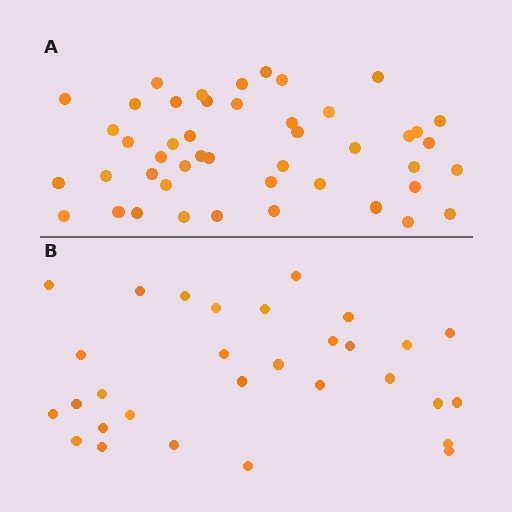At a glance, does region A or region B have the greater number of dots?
Region A (the top region) has more dots.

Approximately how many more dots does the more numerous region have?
Region A has approximately 15 more dots than region B.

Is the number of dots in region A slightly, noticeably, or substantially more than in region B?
Region A has substantially more. The ratio is roughly 1.5 to 1.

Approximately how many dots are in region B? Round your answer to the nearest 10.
About 30 dots.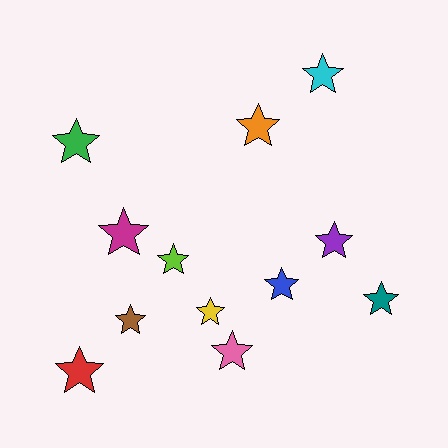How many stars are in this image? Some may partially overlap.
There are 12 stars.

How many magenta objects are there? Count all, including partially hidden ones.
There is 1 magenta object.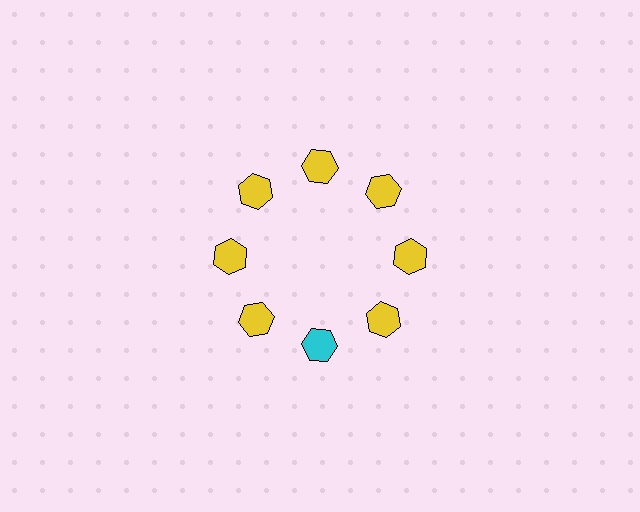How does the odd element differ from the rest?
It has a different color: cyan instead of yellow.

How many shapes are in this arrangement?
There are 8 shapes arranged in a ring pattern.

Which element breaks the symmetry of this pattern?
The cyan hexagon at roughly the 6 o'clock position breaks the symmetry. All other shapes are yellow hexagons.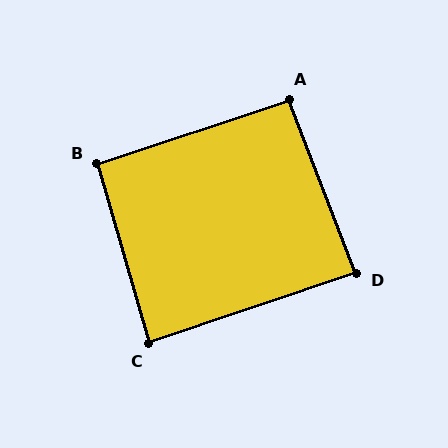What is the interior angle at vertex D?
Approximately 88 degrees (approximately right).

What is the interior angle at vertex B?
Approximately 92 degrees (approximately right).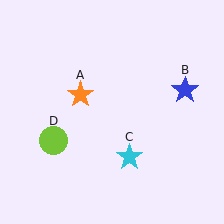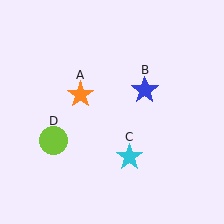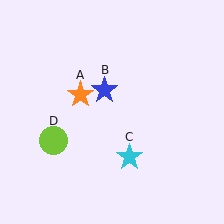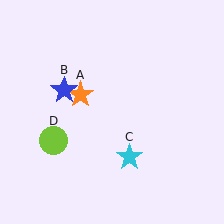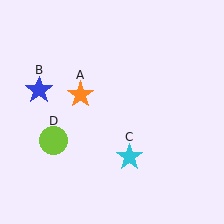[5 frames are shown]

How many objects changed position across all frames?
1 object changed position: blue star (object B).